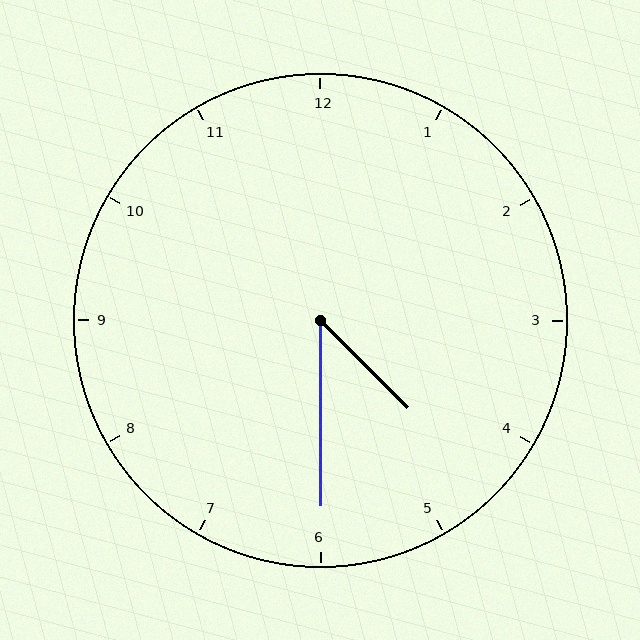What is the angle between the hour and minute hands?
Approximately 45 degrees.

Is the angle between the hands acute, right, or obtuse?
It is acute.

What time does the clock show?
4:30.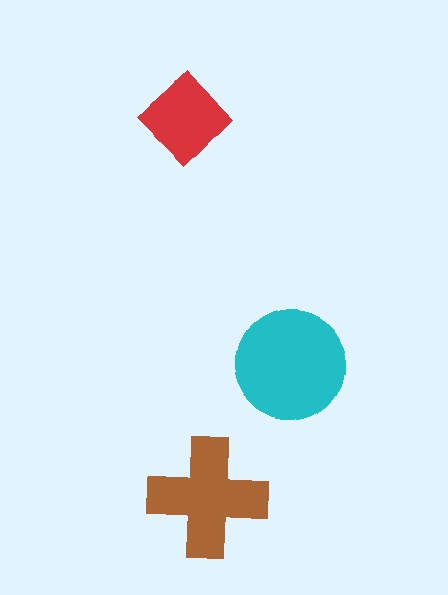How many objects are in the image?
There are 3 objects in the image.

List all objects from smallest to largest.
The red diamond, the brown cross, the cyan circle.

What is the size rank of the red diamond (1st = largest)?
3rd.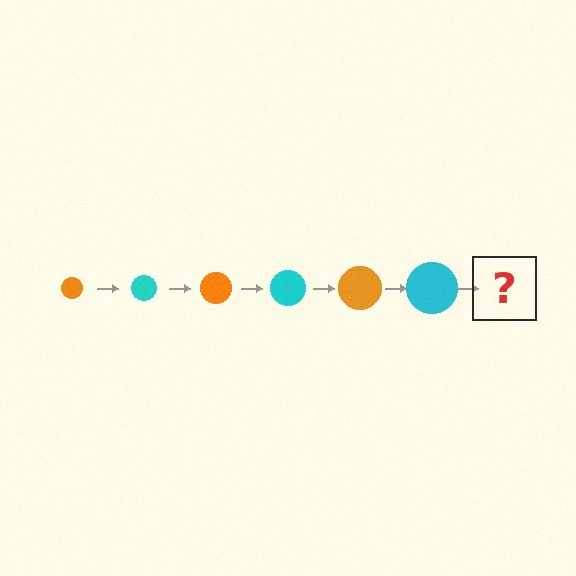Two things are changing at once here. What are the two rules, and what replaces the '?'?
The two rules are that the circle grows larger each step and the color cycles through orange and cyan. The '?' should be an orange circle, larger than the previous one.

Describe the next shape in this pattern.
It should be an orange circle, larger than the previous one.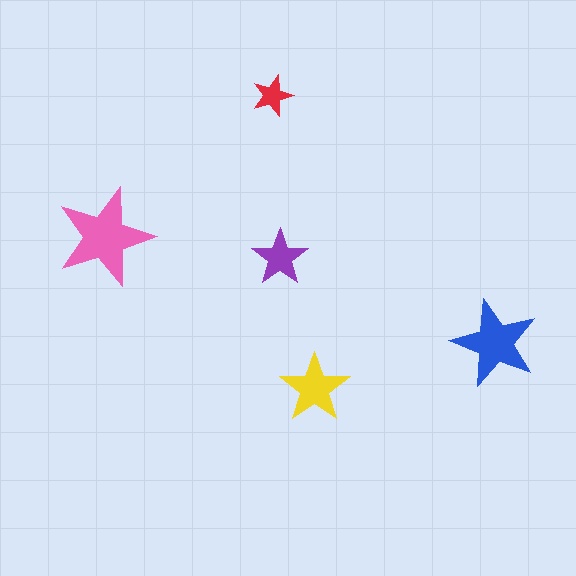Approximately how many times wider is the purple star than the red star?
About 1.5 times wider.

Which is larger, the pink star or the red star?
The pink one.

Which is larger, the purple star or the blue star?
The blue one.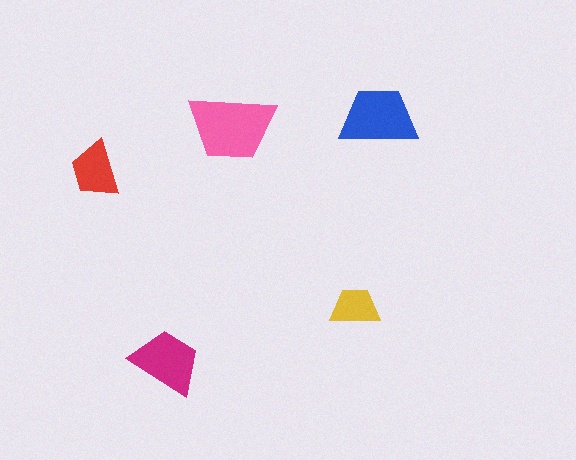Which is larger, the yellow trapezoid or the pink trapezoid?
The pink one.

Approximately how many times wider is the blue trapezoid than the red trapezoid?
About 1.5 times wider.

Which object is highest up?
The blue trapezoid is topmost.